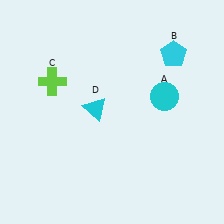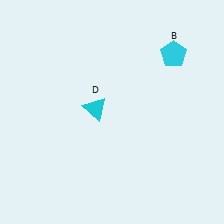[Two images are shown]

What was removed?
The cyan circle (A), the lime cross (C) were removed in Image 2.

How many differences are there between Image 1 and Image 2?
There are 2 differences between the two images.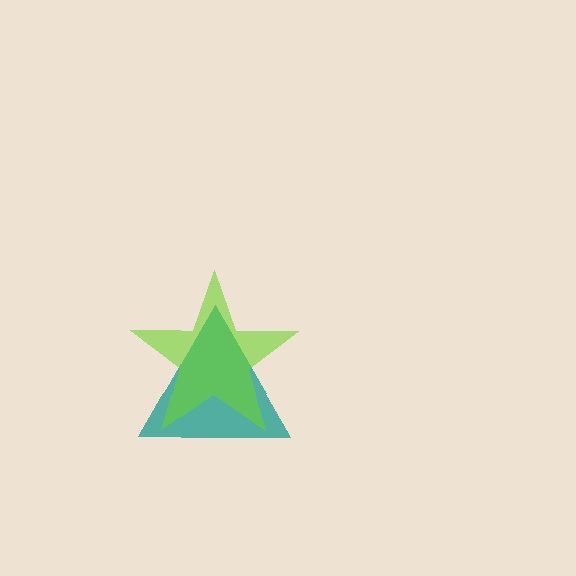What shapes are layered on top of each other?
The layered shapes are: a teal triangle, a lime star.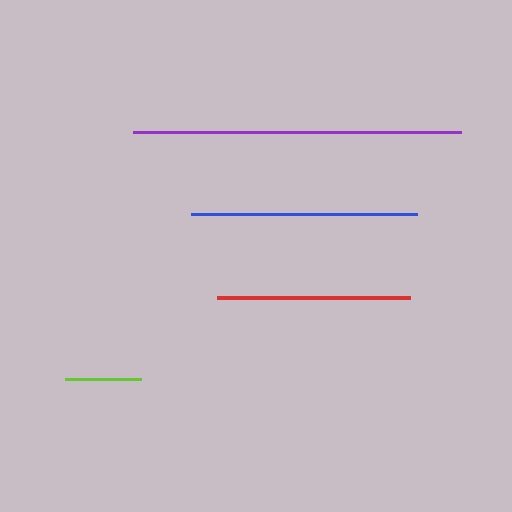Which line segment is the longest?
The purple line is the longest at approximately 328 pixels.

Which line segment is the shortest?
The lime line is the shortest at approximately 76 pixels.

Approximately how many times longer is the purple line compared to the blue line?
The purple line is approximately 1.5 times the length of the blue line.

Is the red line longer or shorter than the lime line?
The red line is longer than the lime line.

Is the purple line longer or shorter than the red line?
The purple line is longer than the red line.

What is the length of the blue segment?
The blue segment is approximately 226 pixels long.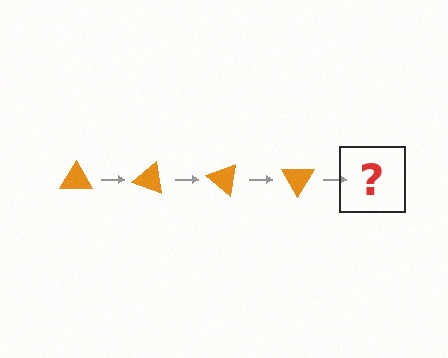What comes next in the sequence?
The next element should be an orange triangle rotated 80 degrees.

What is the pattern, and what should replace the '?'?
The pattern is that the triangle rotates 20 degrees each step. The '?' should be an orange triangle rotated 80 degrees.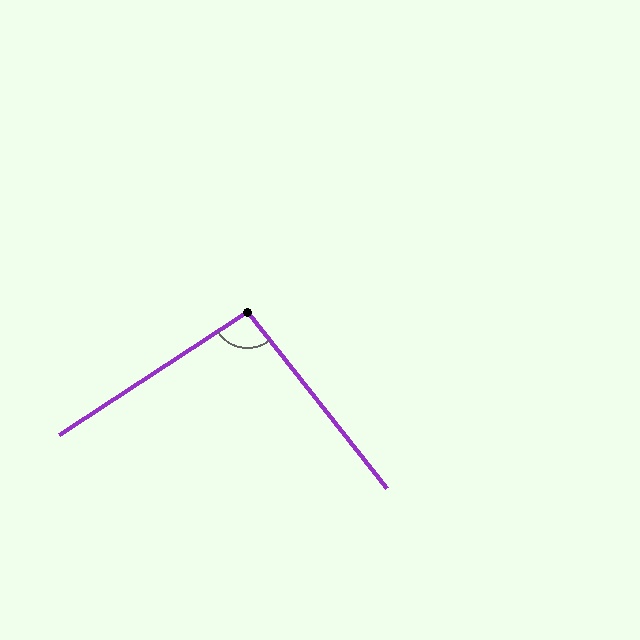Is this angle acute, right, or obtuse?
It is approximately a right angle.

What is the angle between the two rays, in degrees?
Approximately 95 degrees.